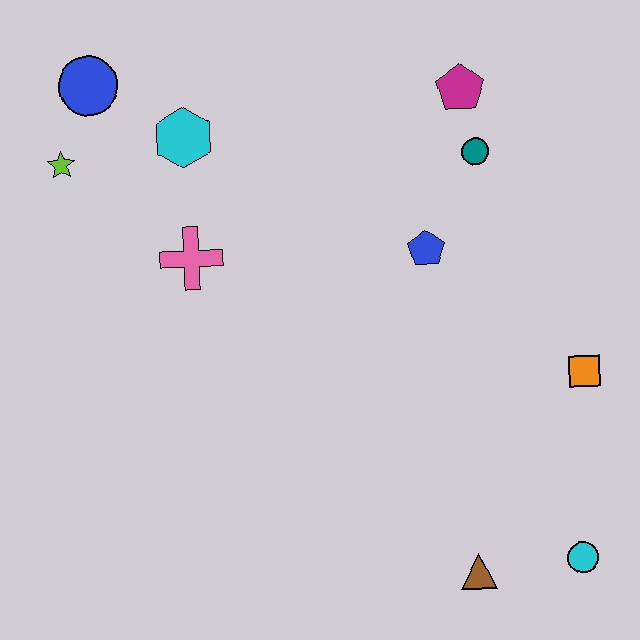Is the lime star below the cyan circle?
No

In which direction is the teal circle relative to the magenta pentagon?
The teal circle is below the magenta pentagon.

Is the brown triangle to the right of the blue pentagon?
Yes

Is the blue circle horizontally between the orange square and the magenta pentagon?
No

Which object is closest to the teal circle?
The magenta pentagon is closest to the teal circle.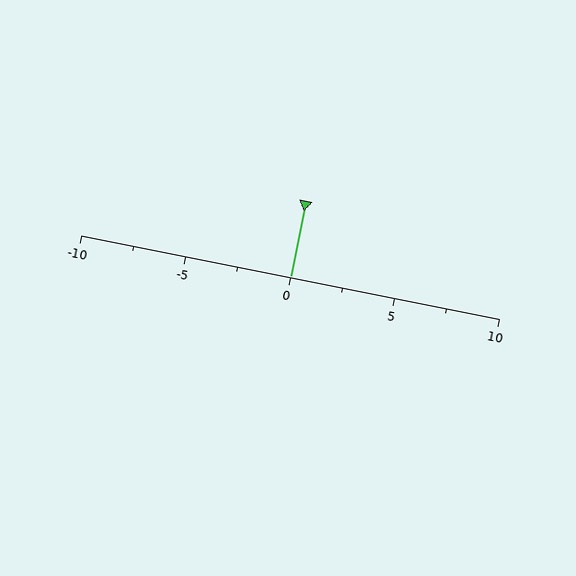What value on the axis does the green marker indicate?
The marker indicates approximately 0.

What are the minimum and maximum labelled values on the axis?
The axis runs from -10 to 10.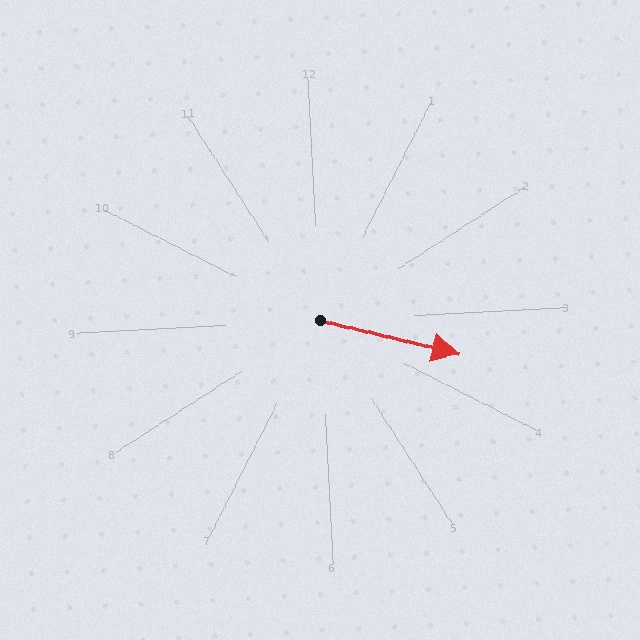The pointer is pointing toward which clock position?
Roughly 4 o'clock.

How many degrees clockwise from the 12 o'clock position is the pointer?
Approximately 107 degrees.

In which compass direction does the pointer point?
East.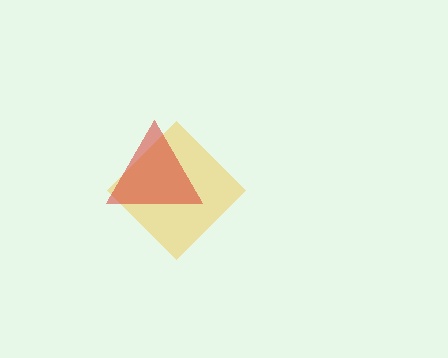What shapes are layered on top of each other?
The layered shapes are: a yellow diamond, a red triangle.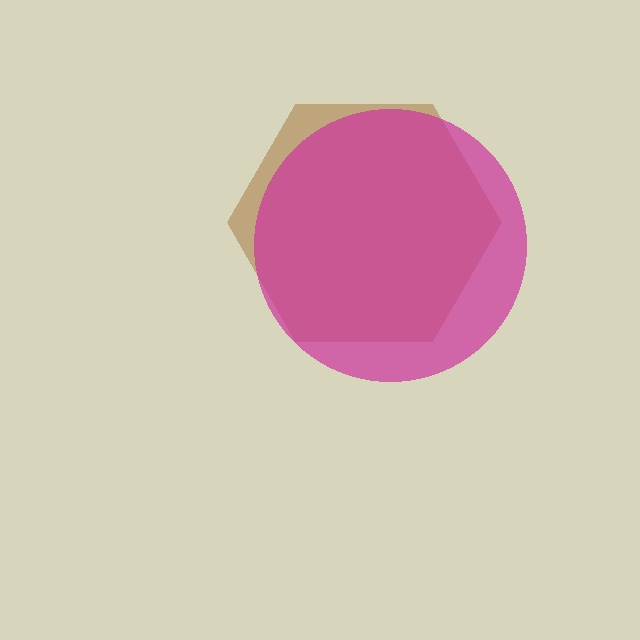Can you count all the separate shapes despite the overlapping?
Yes, there are 2 separate shapes.